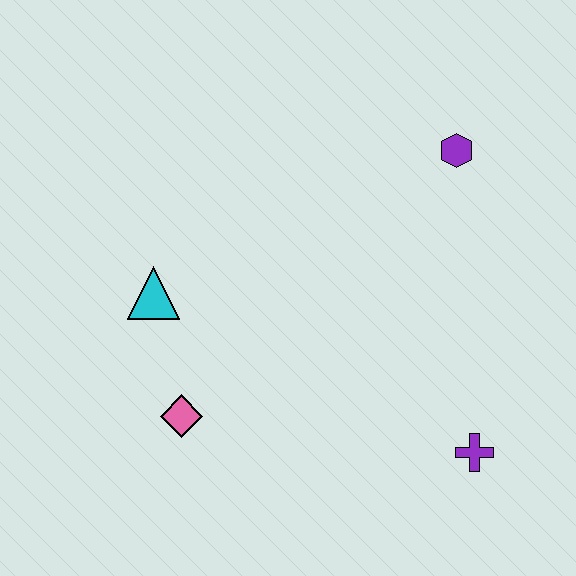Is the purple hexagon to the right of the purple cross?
No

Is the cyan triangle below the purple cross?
No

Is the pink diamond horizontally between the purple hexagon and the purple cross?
No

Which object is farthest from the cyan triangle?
The purple cross is farthest from the cyan triangle.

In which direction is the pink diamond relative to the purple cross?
The pink diamond is to the left of the purple cross.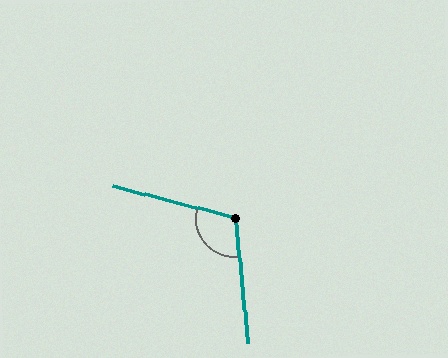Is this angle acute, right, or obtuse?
It is obtuse.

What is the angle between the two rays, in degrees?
Approximately 110 degrees.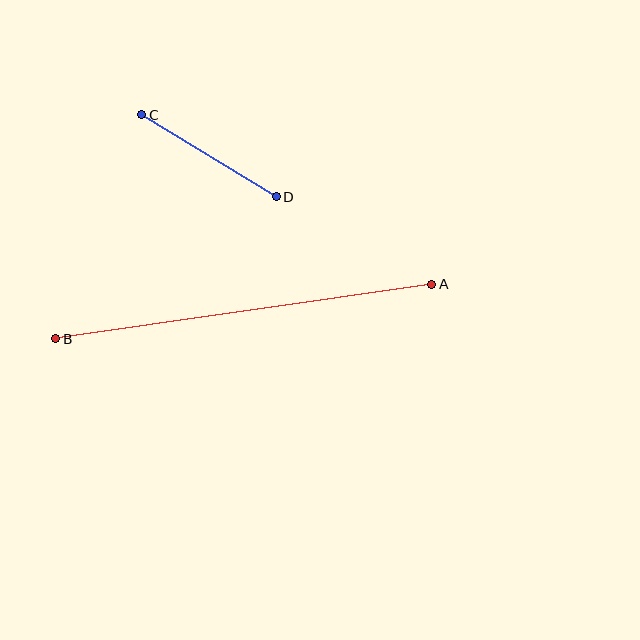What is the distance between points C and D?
The distance is approximately 157 pixels.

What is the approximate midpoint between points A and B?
The midpoint is at approximately (244, 311) pixels.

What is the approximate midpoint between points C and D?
The midpoint is at approximately (209, 156) pixels.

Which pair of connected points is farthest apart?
Points A and B are farthest apart.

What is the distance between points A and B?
The distance is approximately 380 pixels.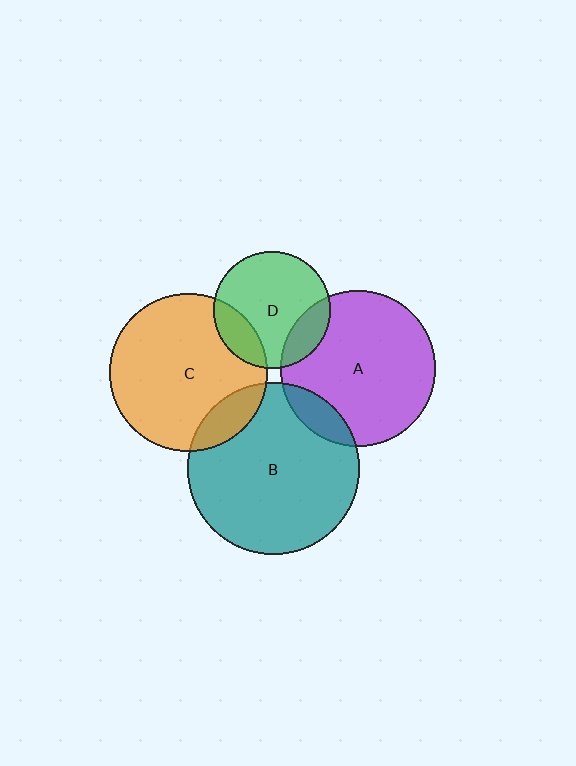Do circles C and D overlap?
Yes.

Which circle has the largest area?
Circle B (teal).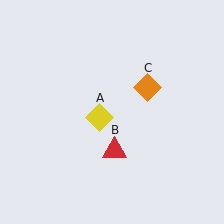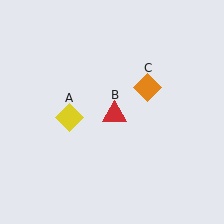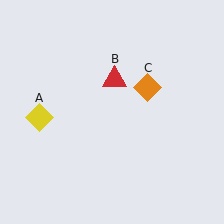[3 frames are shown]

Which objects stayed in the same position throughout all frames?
Orange diamond (object C) remained stationary.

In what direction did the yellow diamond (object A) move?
The yellow diamond (object A) moved left.